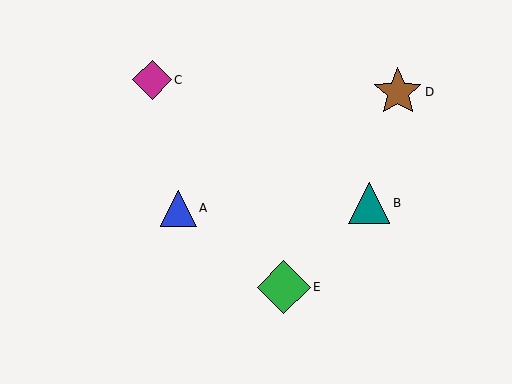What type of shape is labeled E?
Shape E is a green diamond.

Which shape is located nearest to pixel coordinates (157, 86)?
The magenta diamond (labeled C) at (152, 80) is nearest to that location.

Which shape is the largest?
The green diamond (labeled E) is the largest.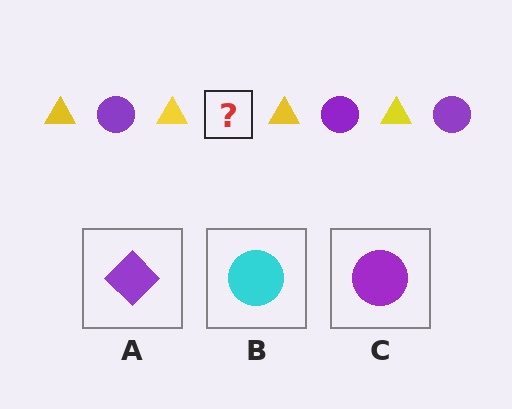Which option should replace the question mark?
Option C.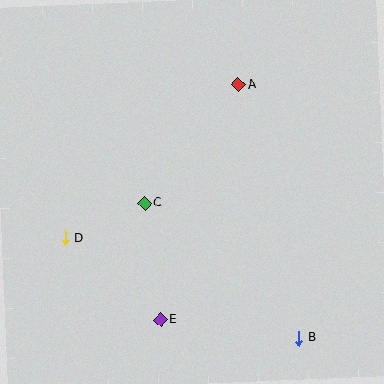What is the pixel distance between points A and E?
The distance between A and E is 248 pixels.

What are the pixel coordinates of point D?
Point D is at (65, 238).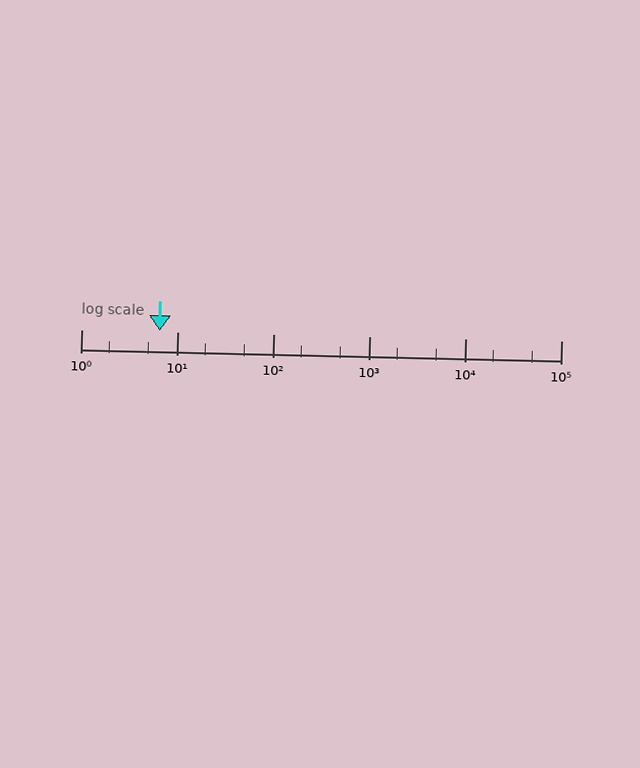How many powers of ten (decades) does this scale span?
The scale spans 5 decades, from 1 to 100000.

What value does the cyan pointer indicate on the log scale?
The pointer indicates approximately 6.6.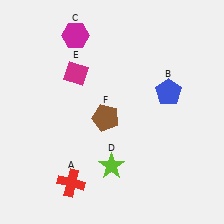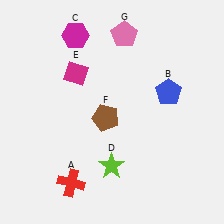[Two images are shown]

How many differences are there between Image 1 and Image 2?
There is 1 difference between the two images.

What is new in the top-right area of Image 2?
A pink pentagon (G) was added in the top-right area of Image 2.